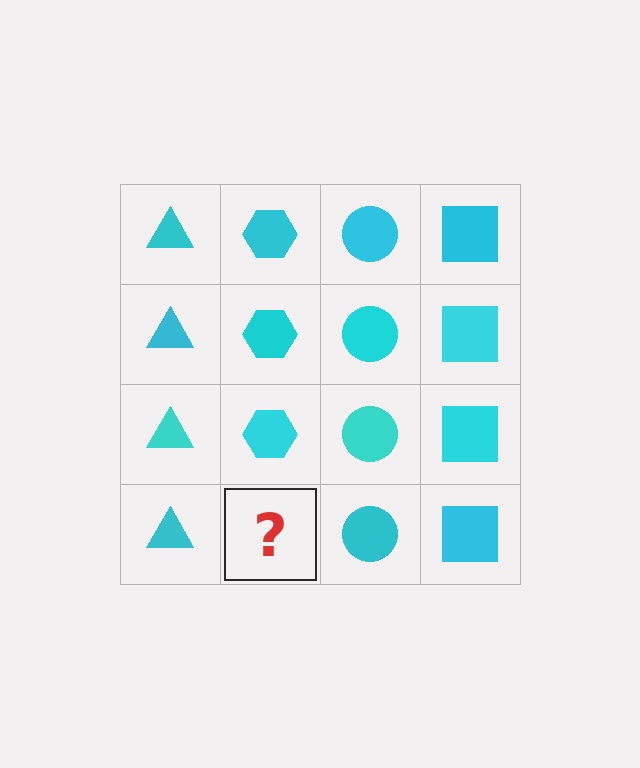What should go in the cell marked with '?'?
The missing cell should contain a cyan hexagon.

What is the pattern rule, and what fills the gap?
The rule is that each column has a consistent shape. The gap should be filled with a cyan hexagon.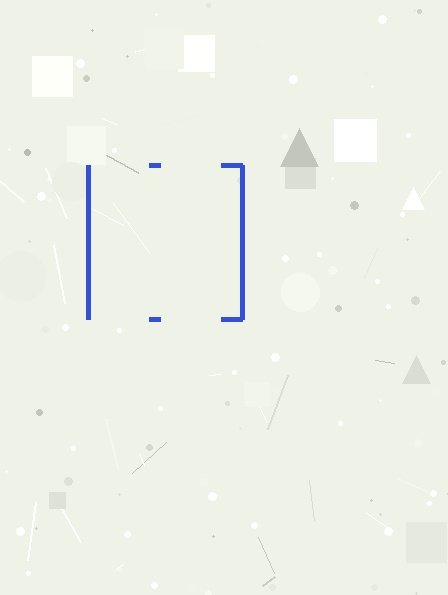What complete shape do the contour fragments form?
The contour fragments form a square.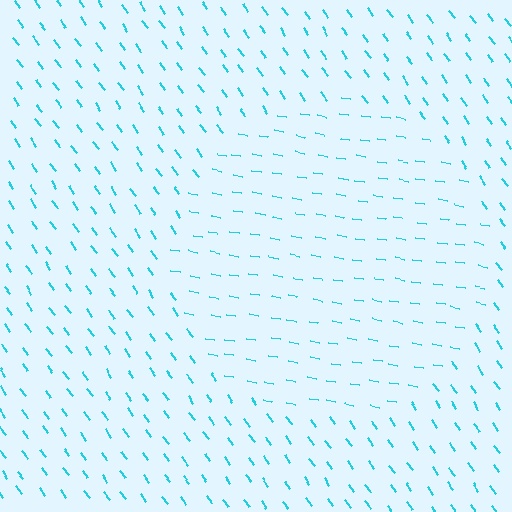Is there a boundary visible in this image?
Yes, there is a texture boundary formed by a change in line orientation.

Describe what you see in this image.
The image is filled with small cyan line segments. A circle region in the image has lines oriented differently from the surrounding lines, creating a visible texture boundary.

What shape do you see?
I see a circle.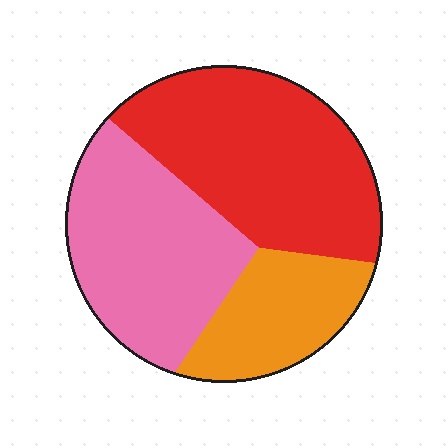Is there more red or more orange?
Red.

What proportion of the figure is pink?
Pink takes up between a third and a half of the figure.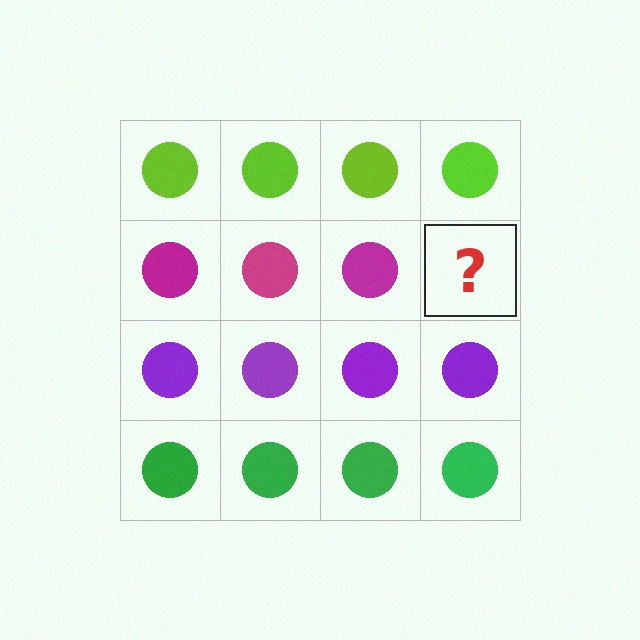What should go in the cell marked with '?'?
The missing cell should contain a magenta circle.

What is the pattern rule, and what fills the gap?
The rule is that each row has a consistent color. The gap should be filled with a magenta circle.